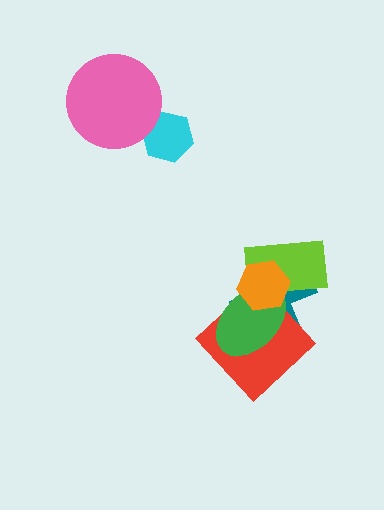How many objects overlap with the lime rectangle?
3 objects overlap with the lime rectangle.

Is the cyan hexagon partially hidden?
Yes, it is partially covered by another shape.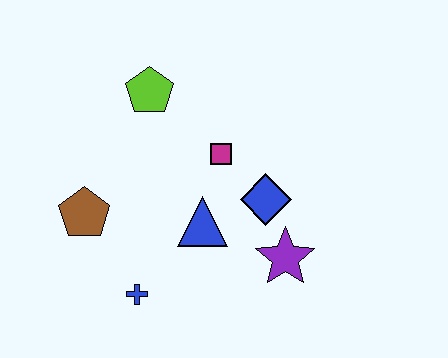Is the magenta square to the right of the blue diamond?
No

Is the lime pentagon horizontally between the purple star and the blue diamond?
No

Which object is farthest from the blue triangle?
The lime pentagon is farthest from the blue triangle.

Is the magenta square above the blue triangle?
Yes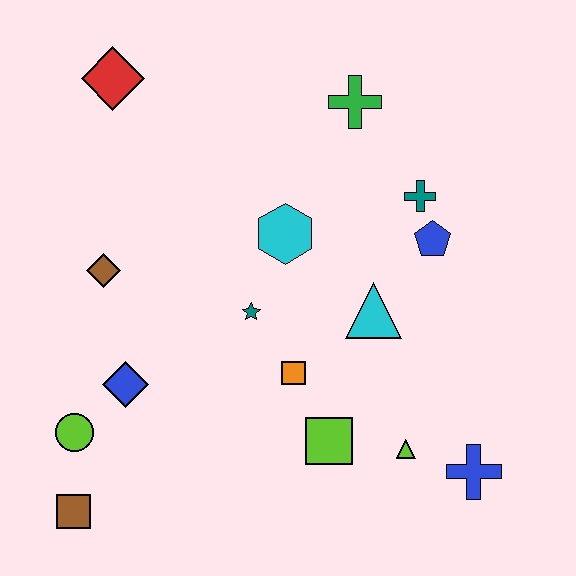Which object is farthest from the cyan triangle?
The brown square is farthest from the cyan triangle.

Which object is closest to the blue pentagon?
The teal cross is closest to the blue pentagon.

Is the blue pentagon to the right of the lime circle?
Yes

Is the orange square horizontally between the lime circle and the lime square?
Yes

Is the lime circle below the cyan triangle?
Yes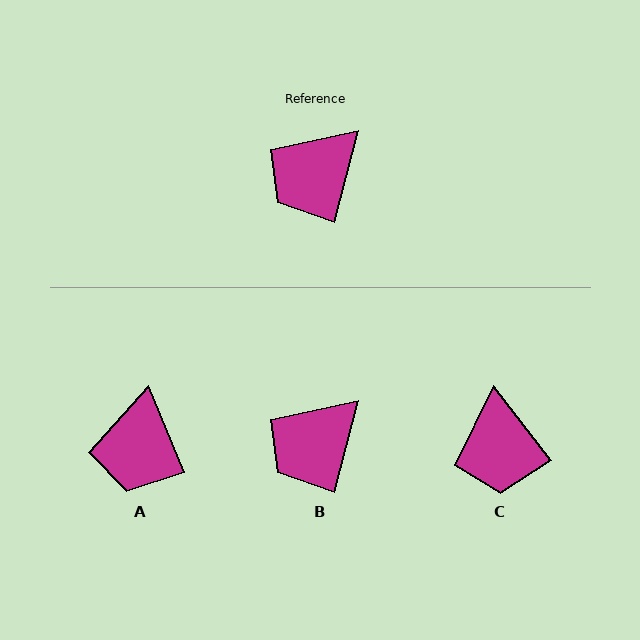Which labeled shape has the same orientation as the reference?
B.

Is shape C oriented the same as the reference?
No, it is off by about 52 degrees.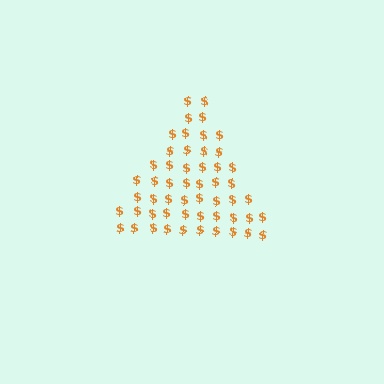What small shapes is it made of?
It is made of small dollar signs.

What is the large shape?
The large shape is a triangle.